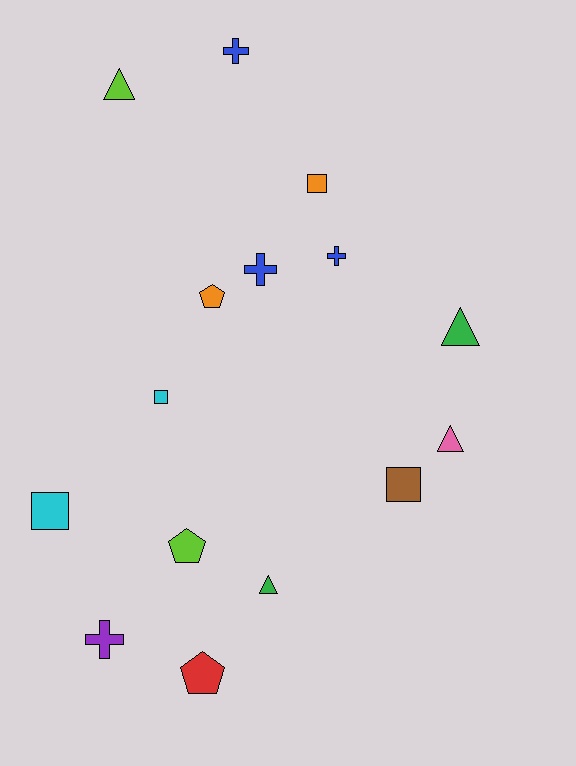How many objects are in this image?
There are 15 objects.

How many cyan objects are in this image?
There are 2 cyan objects.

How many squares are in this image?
There are 4 squares.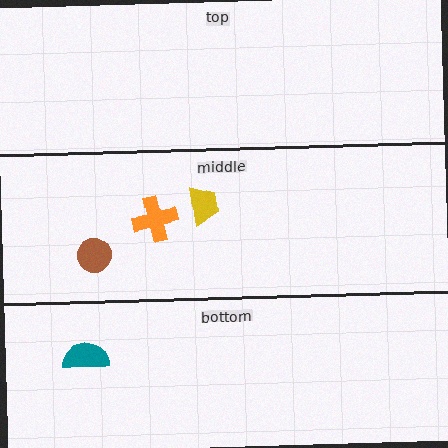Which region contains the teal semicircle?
The bottom region.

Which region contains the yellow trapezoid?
The middle region.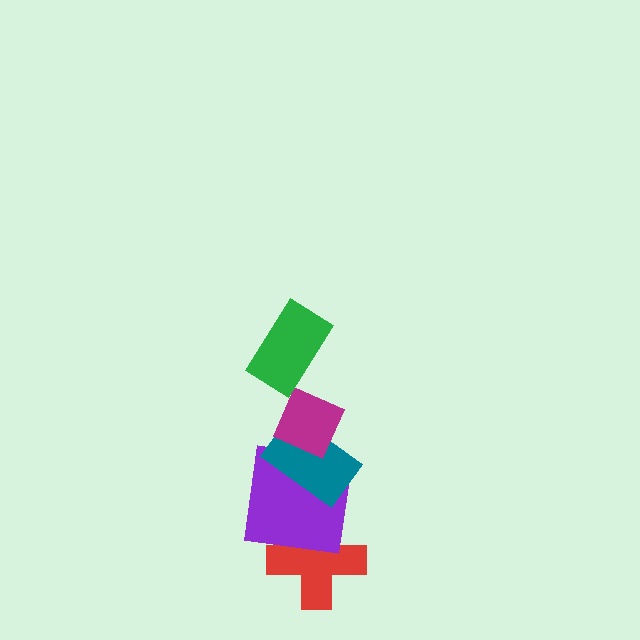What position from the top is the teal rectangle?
The teal rectangle is 3rd from the top.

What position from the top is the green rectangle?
The green rectangle is 1st from the top.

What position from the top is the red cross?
The red cross is 5th from the top.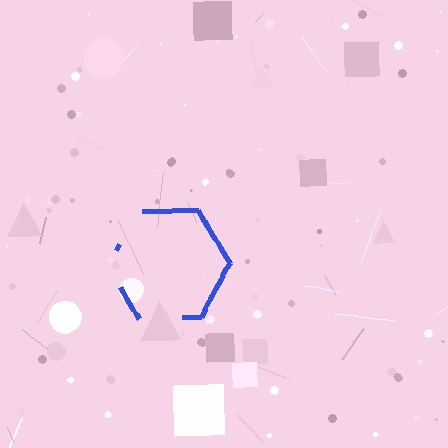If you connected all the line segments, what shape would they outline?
They would outline a hexagon.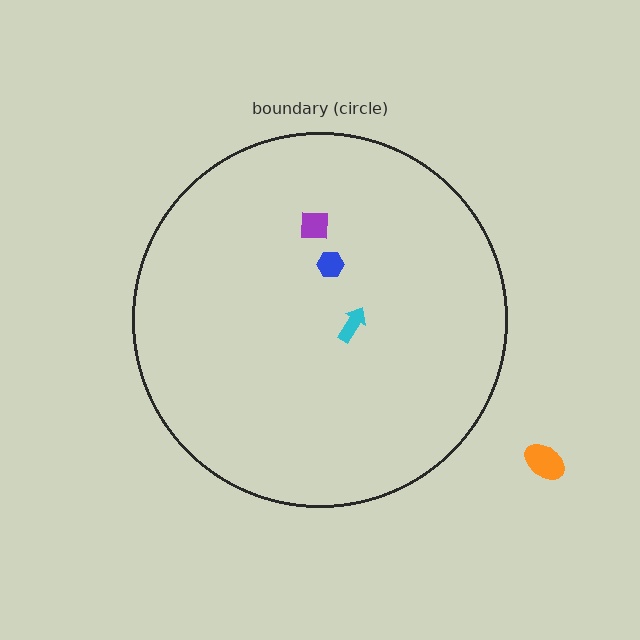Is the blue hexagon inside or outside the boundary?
Inside.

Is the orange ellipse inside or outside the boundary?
Outside.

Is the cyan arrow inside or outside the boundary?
Inside.